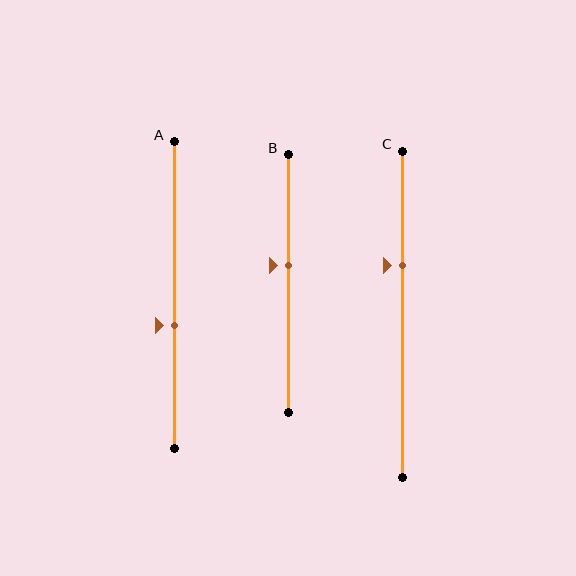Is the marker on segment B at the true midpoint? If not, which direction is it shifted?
No, the marker on segment B is shifted upward by about 7% of the segment length.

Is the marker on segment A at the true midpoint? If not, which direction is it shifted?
No, the marker on segment A is shifted downward by about 10% of the segment length.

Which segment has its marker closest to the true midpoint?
Segment B has its marker closest to the true midpoint.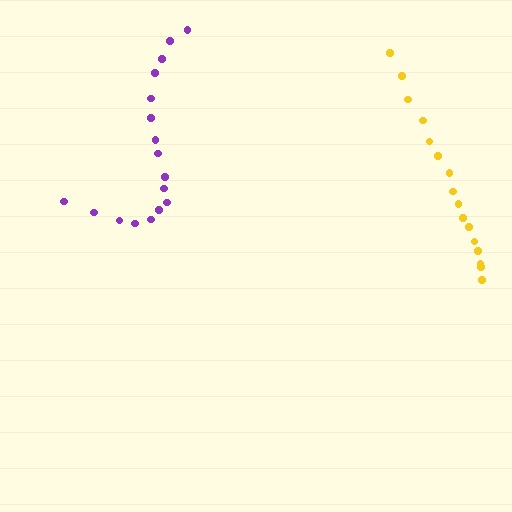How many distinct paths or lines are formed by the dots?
There are 2 distinct paths.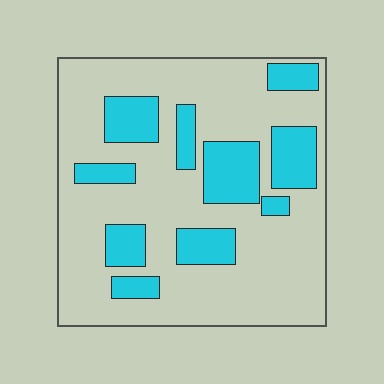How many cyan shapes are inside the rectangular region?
10.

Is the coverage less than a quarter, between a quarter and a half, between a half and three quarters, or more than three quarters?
Between a quarter and a half.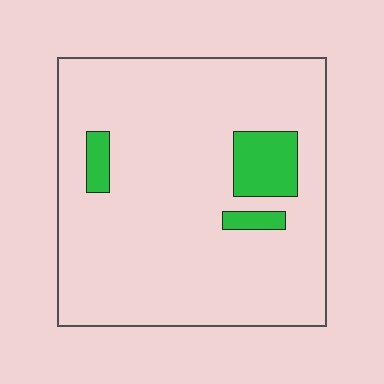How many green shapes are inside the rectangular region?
3.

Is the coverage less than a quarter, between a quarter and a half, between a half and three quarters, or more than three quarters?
Less than a quarter.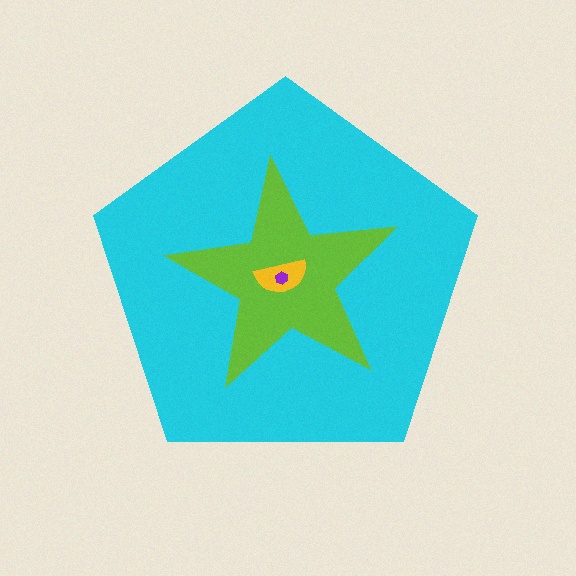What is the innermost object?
The purple hexagon.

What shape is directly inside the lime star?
The yellow semicircle.